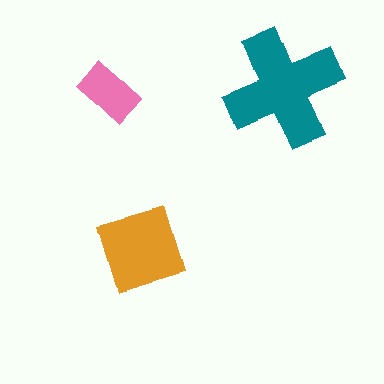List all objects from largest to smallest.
The teal cross, the orange diamond, the pink rectangle.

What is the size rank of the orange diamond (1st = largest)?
2nd.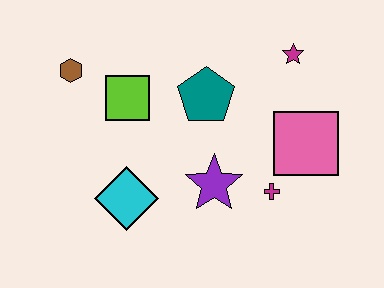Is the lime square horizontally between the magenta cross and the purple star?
No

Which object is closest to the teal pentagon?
The lime square is closest to the teal pentagon.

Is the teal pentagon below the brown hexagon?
Yes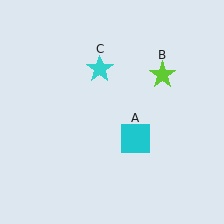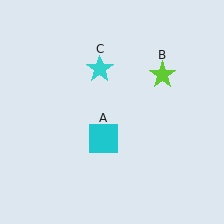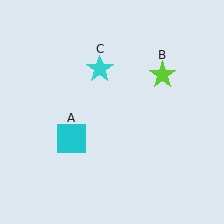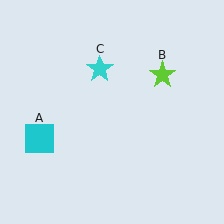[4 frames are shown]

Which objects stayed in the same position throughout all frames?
Lime star (object B) and cyan star (object C) remained stationary.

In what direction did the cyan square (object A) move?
The cyan square (object A) moved left.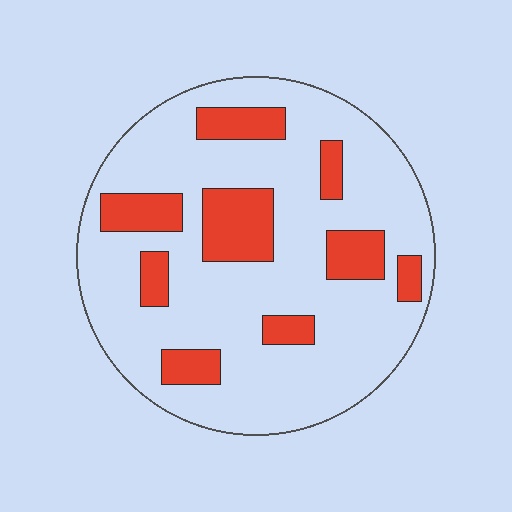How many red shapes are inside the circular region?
9.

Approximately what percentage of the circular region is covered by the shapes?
Approximately 20%.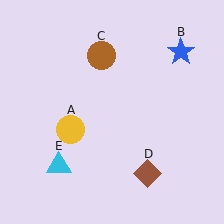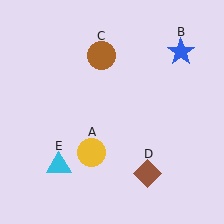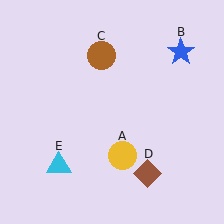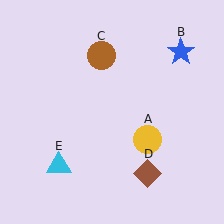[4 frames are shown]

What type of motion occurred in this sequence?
The yellow circle (object A) rotated counterclockwise around the center of the scene.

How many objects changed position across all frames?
1 object changed position: yellow circle (object A).